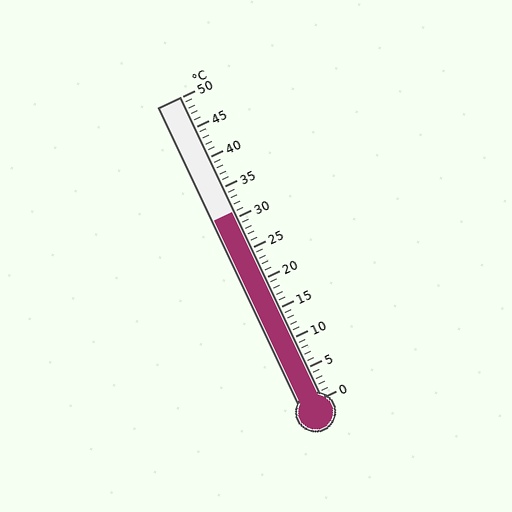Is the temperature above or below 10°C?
The temperature is above 10°C.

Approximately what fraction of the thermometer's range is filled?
The thermometer is filled to approximately 60% of its range.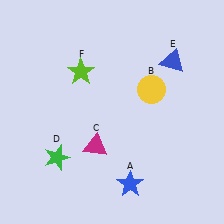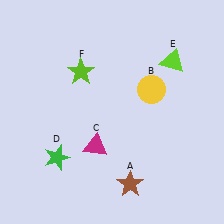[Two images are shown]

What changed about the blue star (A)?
In Image 1, A is blue. In Image 2, it changed to brown.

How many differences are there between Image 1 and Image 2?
There are 2 differences between the two images.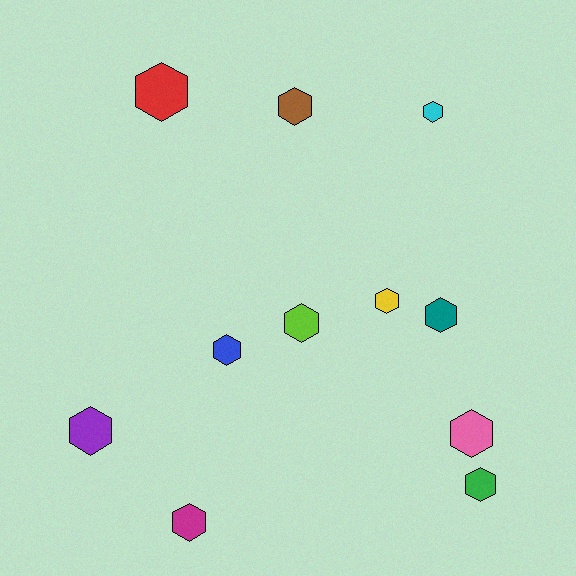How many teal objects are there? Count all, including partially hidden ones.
There is 1 teal object.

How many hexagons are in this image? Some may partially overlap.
There are 11 hexagons.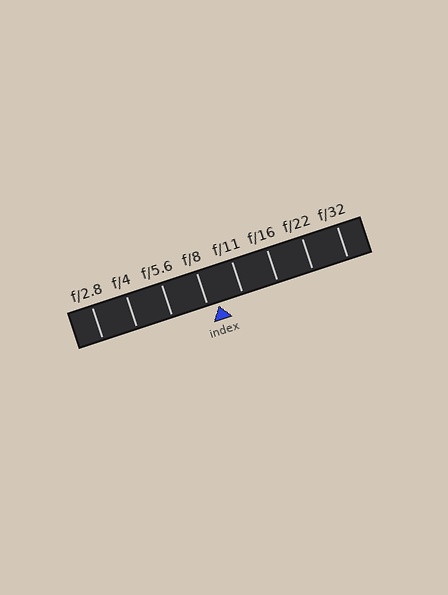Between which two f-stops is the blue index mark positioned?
The index mark is between f/8 and f/11.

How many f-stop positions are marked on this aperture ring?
There are 8 f-stop positions marked.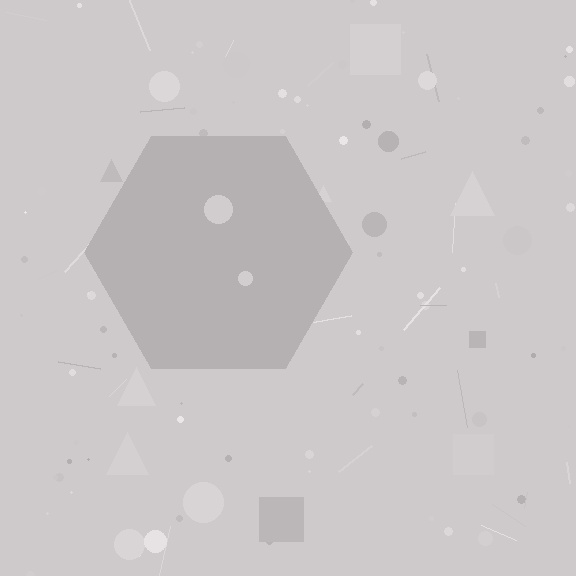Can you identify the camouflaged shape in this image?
The camouflaged shape is a hexagon.